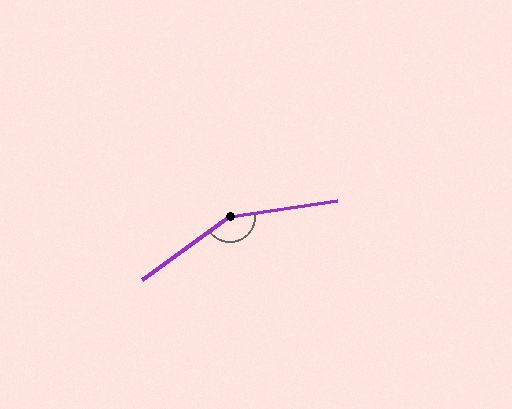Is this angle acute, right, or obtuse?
It is obtuse.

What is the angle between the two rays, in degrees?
Approximately 152 degrees.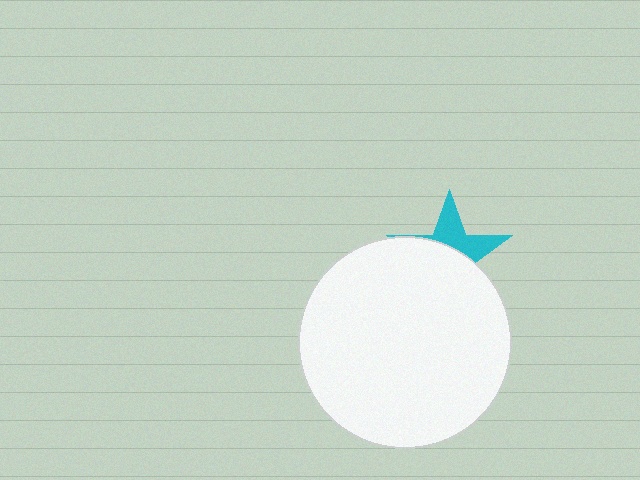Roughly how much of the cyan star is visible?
A small part of it is visible (roughly 37%).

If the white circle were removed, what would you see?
You would see the complete cyan star.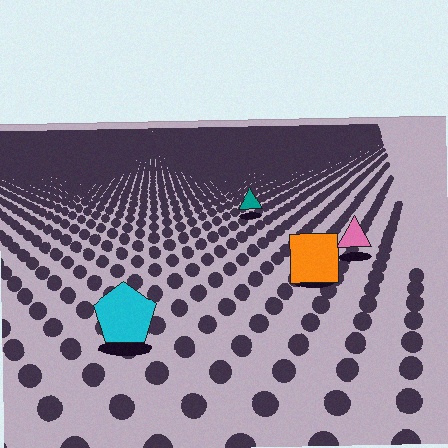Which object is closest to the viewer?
The cyan pentagon is closest. The texture marks near it are larger and more spread out.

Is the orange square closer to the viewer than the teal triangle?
Yes. The orange square is closer — you can tell from the texture gradient: the ground texture is coarser near it.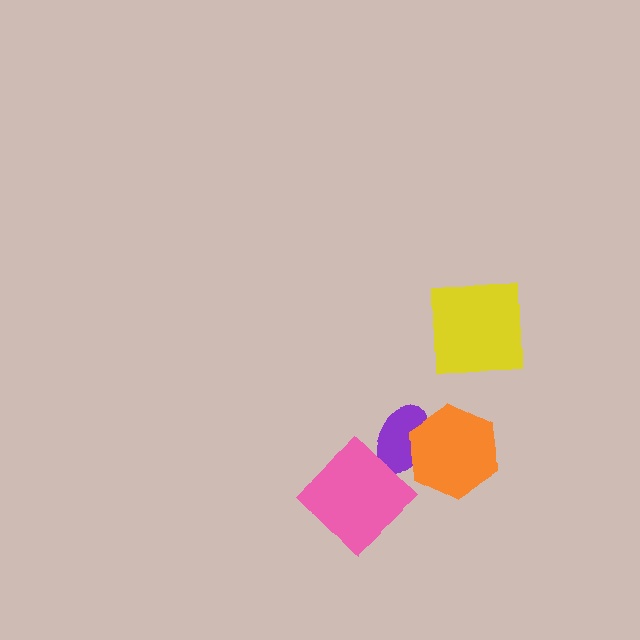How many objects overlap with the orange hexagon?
1 object overlaps with the orange hexagon.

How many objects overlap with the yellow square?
0 objects overlap with the yellow square.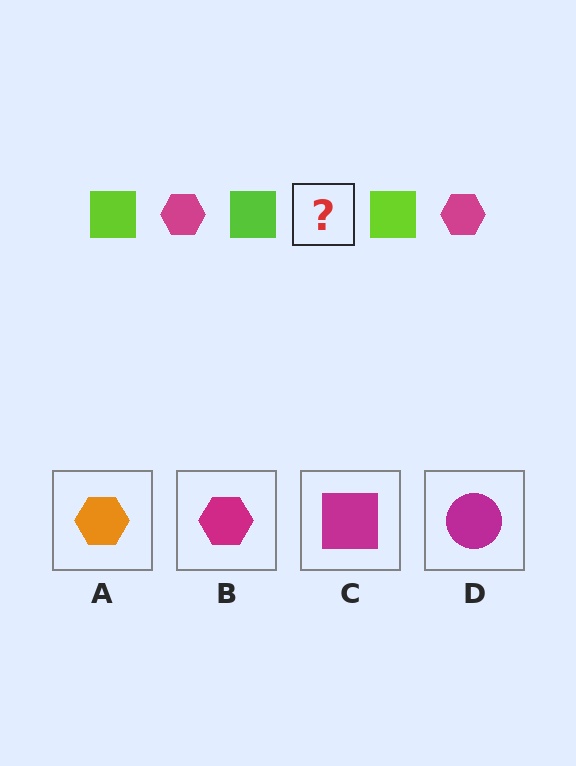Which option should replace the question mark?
Option B.